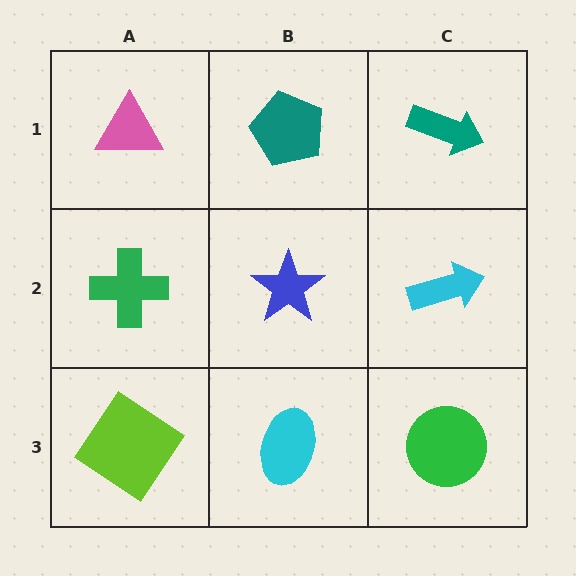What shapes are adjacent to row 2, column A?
A pink triangle (row 1, column A), a lime diamond (row 3, column A), a blue star (row 2, column B).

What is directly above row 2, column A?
A pink triangle.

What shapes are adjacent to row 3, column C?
A cyan arrow (row 2, column C), a cyan ellipse (row 3, column B).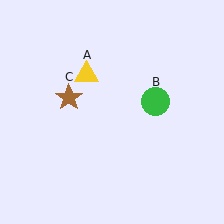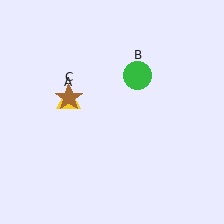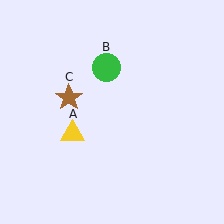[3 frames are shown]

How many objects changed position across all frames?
2 objects changed position: yellow triangle (object A), green circle (object B).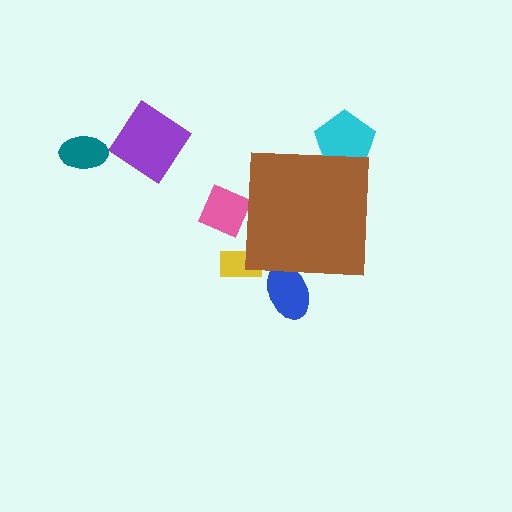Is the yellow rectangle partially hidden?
Yes, the yellow rectangle is partially hidden behind the brown square.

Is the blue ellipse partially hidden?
Yes, the blue ellipse is partially hidden behind the brown square.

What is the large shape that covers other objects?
A brown square.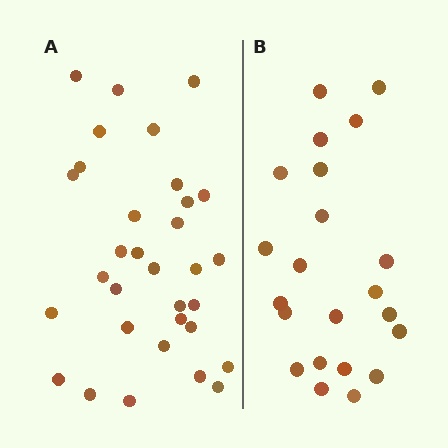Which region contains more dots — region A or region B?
Region A (the left region) has more dots.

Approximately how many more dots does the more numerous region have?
Region A has roughly 10 or so more dots than region B.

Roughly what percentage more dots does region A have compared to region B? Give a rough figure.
About 45% more.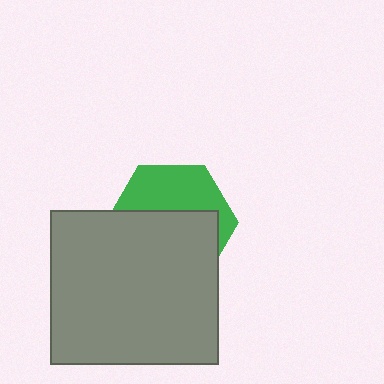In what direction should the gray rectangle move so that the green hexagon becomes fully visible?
The gray rectangle should move down. That is the shortest direction to clear the overlap and leave the green hexagon fully visible.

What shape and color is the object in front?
The object in front is a gray rectangle.